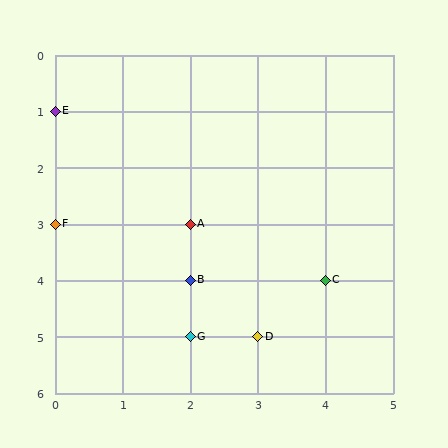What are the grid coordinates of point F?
Point F is at grid coordinates (0, 3).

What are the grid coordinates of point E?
Point E is at grid coordinates (0, 1).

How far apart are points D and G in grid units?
Points D and G are 1 column apart.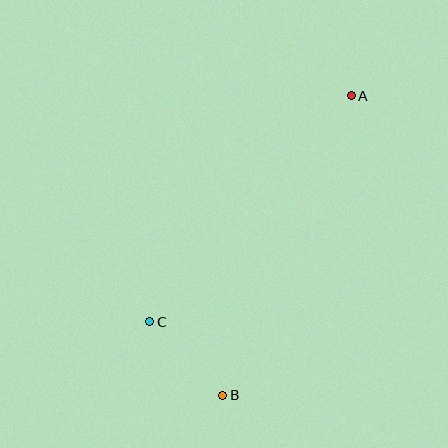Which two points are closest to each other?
Points B and C are closest to each other.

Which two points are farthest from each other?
Points A and B are farthest from each other.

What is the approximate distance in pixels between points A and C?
The distance between A and C is approximately 303 pixels.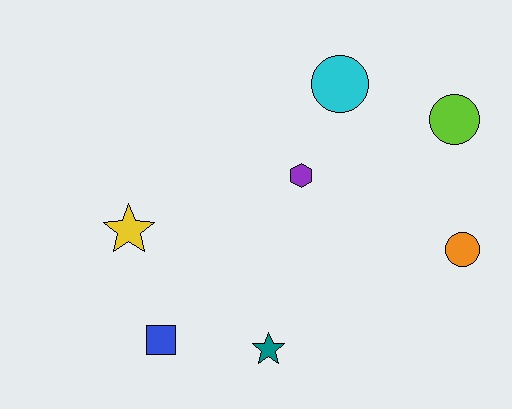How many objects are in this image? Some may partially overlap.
There are 7 objects.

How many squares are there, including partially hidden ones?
There is 1 square.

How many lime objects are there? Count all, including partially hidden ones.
There is 1 lime object.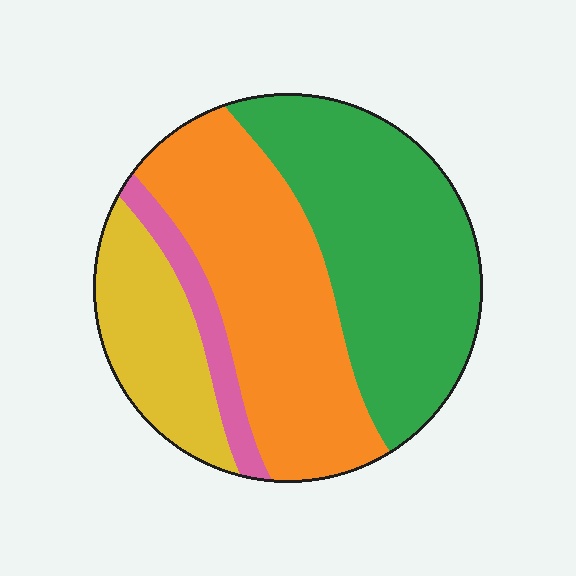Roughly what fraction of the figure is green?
Green covers around 40% of the figure.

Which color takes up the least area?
Pink, at roughly 5%.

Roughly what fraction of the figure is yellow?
Yellow covers roughly 15% of the figure.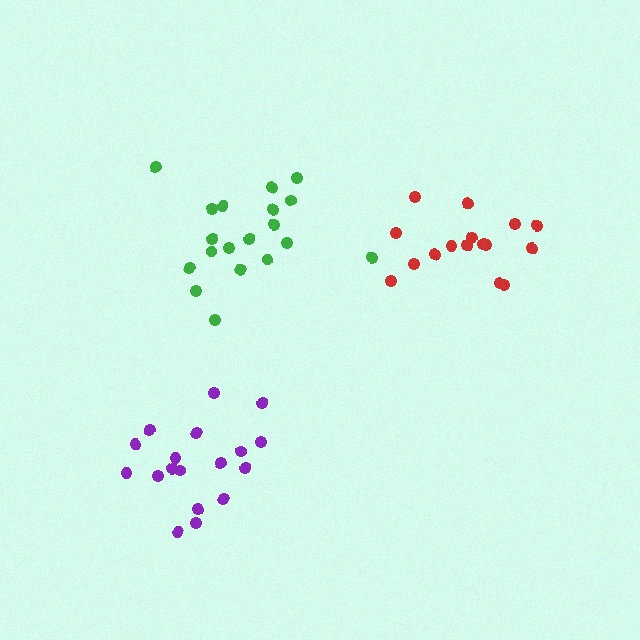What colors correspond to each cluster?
The clusters are colored: green, red, purple.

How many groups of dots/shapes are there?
There are 3 groups.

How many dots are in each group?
Group 1: 19 dots, Group 2: 16 dots, Group 3: 18 dots (53 total).